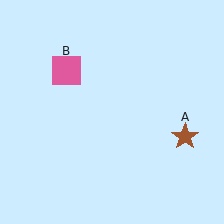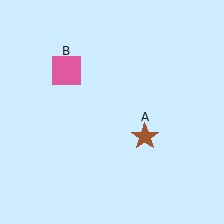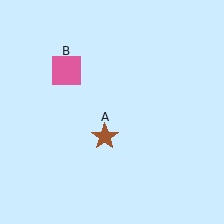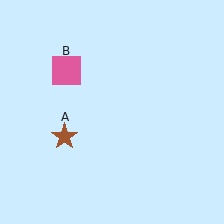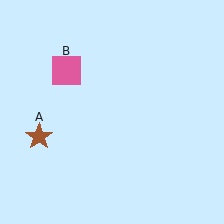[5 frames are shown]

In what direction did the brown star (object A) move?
The brown star (object A) moved left.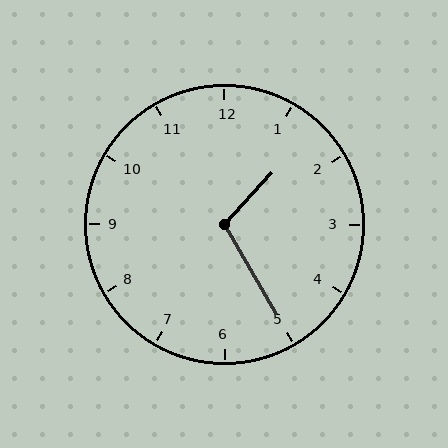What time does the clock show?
1:25.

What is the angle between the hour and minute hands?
Approximately 108 degrees.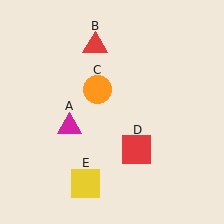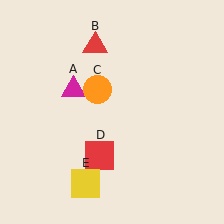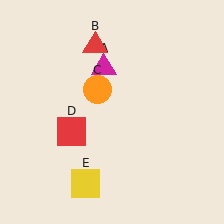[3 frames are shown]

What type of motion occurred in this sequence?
The magenta triangle (object A), red square (object D) rotated clockwise around the center of the scene.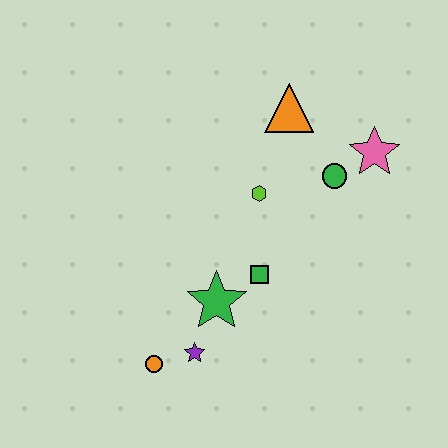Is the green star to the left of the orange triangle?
Yes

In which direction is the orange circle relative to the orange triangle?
The orange circle is below the orange triangle.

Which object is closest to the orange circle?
The purple star is closest to the orange circle.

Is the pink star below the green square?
No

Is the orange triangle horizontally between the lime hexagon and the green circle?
Yes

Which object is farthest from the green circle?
The orange circle is farthest from the green circle.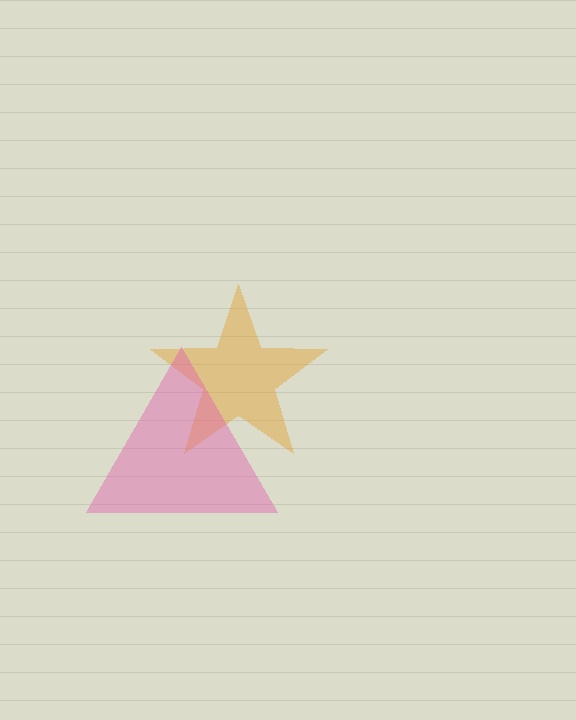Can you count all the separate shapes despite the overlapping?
Yes, there are 2 separate shapes.